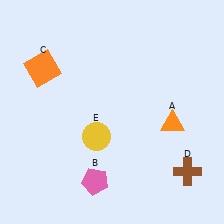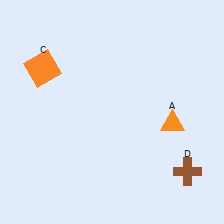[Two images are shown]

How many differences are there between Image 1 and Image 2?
There are 2 differences between the two images.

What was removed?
The yellow circle (E), the pink pentagon (B) were removed in Image 2.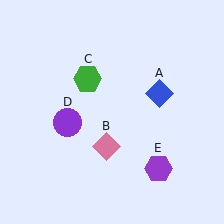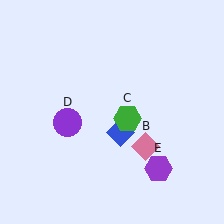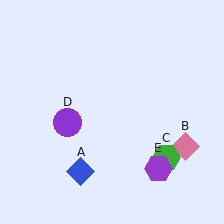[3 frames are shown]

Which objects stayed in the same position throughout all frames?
Purple circle (object D) and purple hexagon (object E) remained stationary.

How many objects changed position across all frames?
3 objects changed position: blue diamond (object A), pink diamond (object B), green hexagon (object C).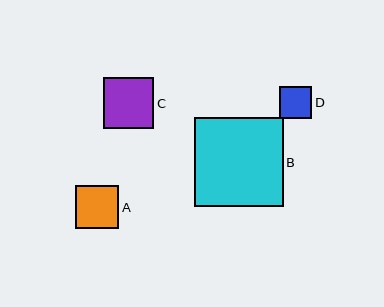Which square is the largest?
Square B is the largest with a size of approximately 89 pixels.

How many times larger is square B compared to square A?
Square B is approximately 2.1 times the size of square A.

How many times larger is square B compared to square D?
Square B is approximately 2.8 times the size of square D.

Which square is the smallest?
Square D is the smallest with a size of approximately 32 pixels.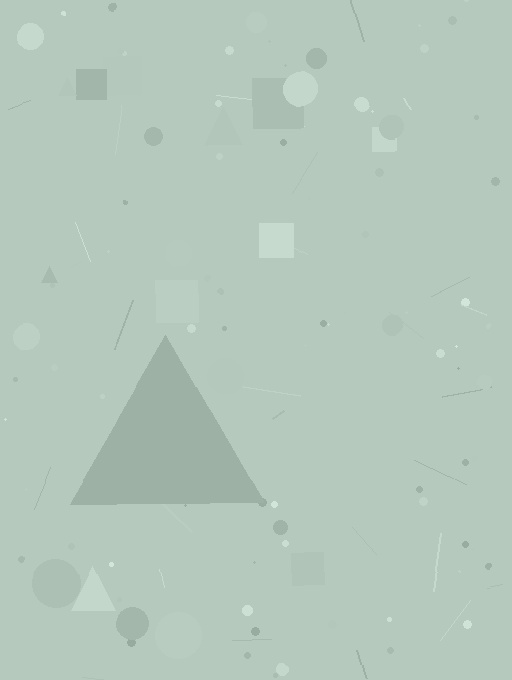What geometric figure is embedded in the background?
A triangle is embedded in the background.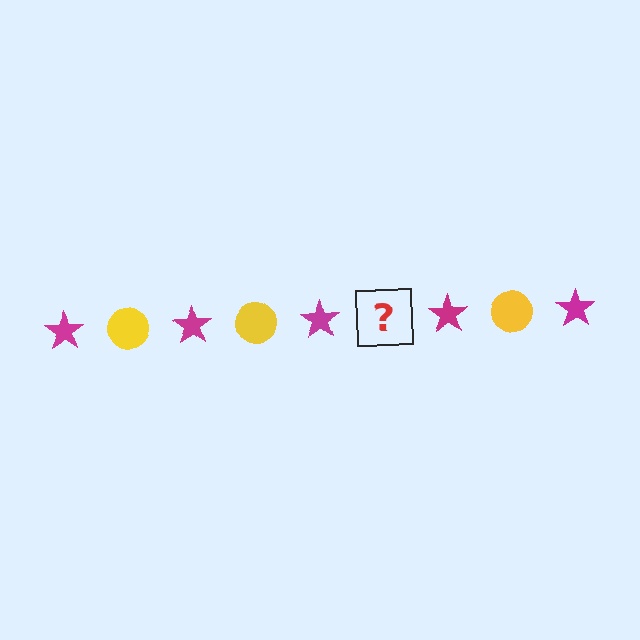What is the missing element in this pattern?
The missing element is a yellow circle.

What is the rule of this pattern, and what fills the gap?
The rule is that the pattern alternates between magenta star and yellow circle. The gap should be filled with a yellow circle.